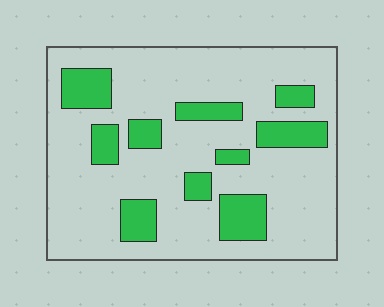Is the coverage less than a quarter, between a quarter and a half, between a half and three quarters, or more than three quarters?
Less than a quarter.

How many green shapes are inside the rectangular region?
10.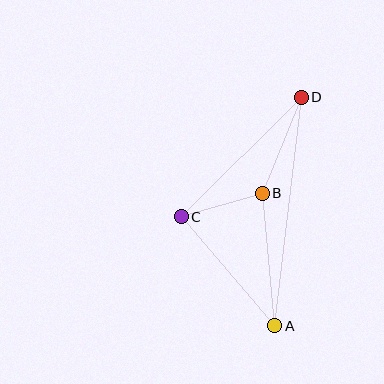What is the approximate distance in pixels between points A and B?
The distance between A and B is approximately 133 pixels.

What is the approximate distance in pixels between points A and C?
The distance between A and C is approximately 144 pixels.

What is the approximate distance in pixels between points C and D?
The distance between C and D is approximately 169 pixels.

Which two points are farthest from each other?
Points A and D are farthest from each other.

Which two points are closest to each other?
Points B and C are closest to each other.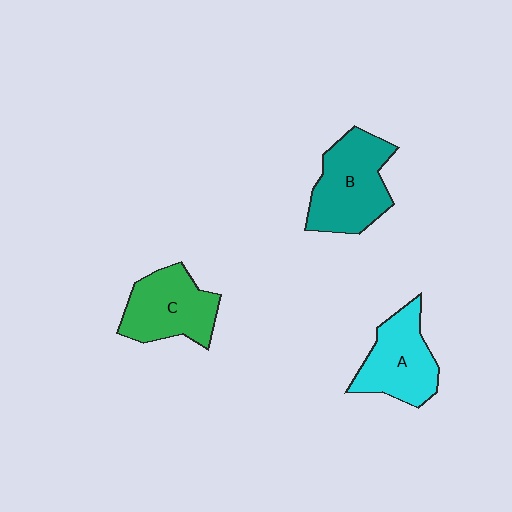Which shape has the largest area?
Shape B (teal).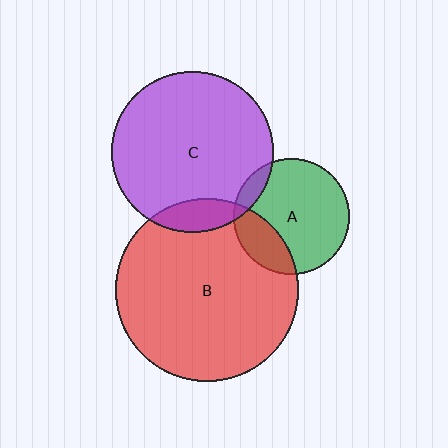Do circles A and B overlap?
Yes.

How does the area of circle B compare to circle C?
Approximately 1.3 times.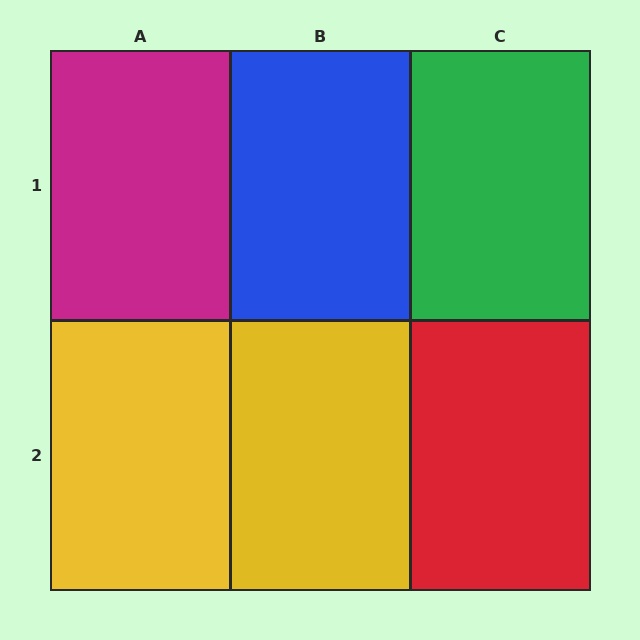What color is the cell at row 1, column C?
Green.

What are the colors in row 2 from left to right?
Yellow, yellow, red.